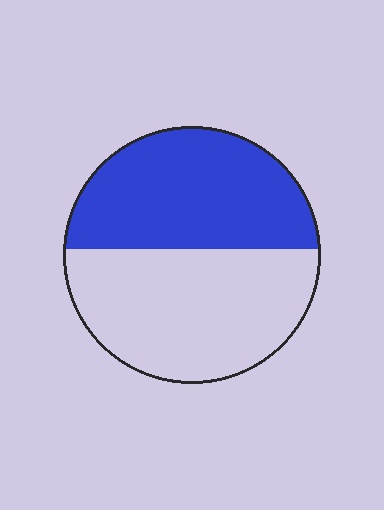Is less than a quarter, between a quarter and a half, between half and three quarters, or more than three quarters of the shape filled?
Between a quarter and a half.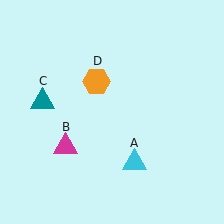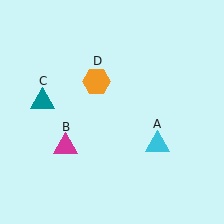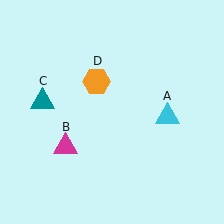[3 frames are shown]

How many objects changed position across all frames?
1 object changed position: cyan triangle (object A).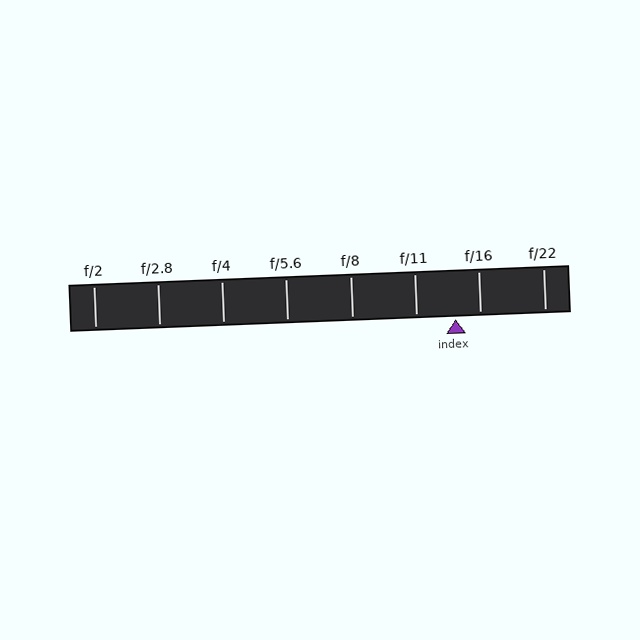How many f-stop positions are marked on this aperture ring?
There are 8 f-stop positions marked.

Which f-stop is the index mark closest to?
The index mark is closest to f/16.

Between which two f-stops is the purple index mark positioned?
The index mark is between f/11 and f/16.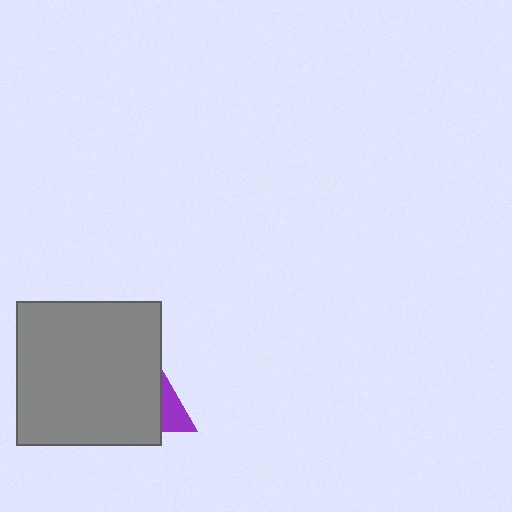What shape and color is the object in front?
The object in front is a gray square.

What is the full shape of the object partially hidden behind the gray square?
The partially hidden object is a purple triangle.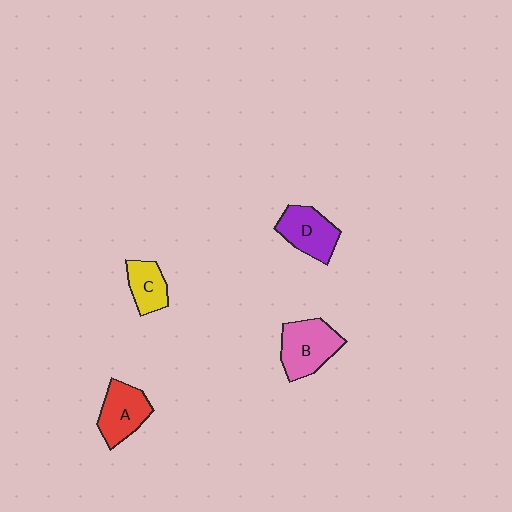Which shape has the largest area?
Shape B (pink).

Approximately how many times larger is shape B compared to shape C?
Approximately 1.6 times.